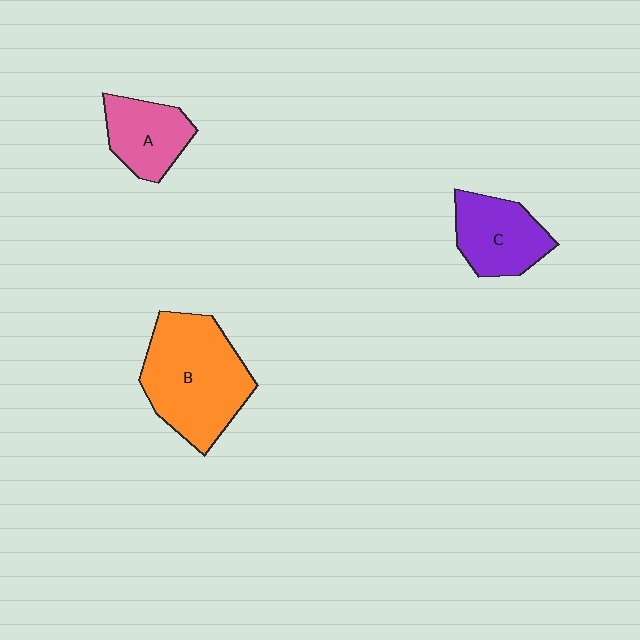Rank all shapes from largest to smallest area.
From largest to smallest: B (orange), C (purple), A (pink).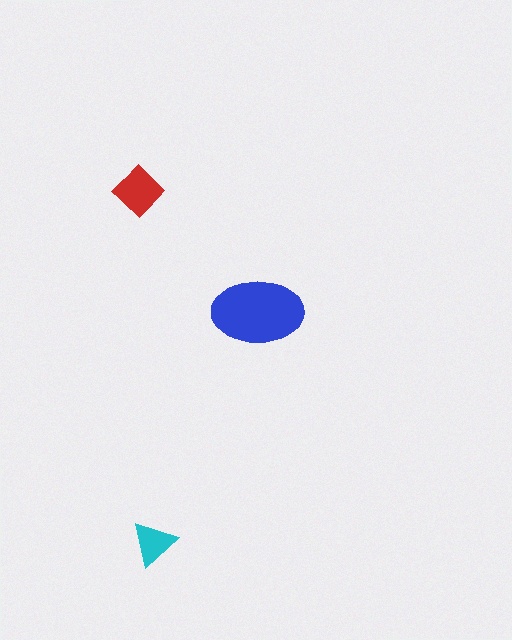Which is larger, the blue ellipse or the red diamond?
The blue ellipse.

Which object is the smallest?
The cyan triangle.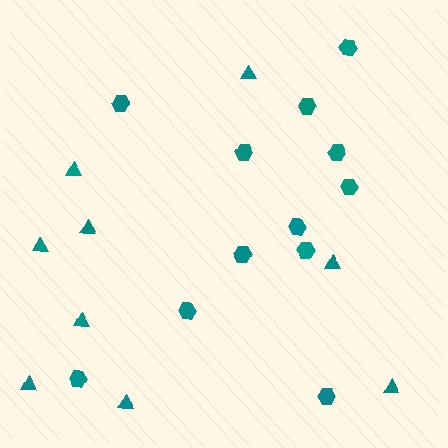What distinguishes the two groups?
There are 2 groups: one group of triangles (9) and one group of hexagons (12).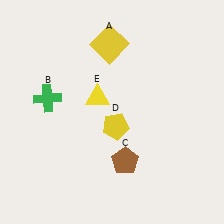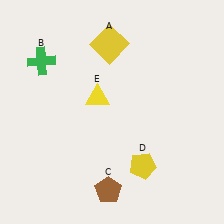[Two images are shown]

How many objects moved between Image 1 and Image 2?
3 objects moved between the two images.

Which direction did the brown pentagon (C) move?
The brown pentagon (C) moved down.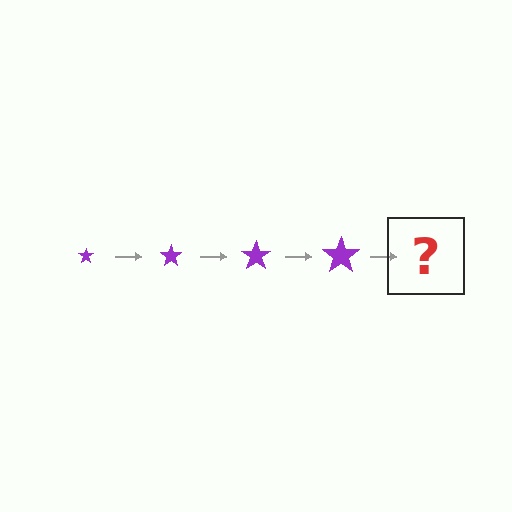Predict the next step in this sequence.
The next step is a purple star, larger than the previous one.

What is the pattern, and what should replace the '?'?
The pattern is that the star gets progressively larger each step. The '?' should be a purple star, larger than the previous one.